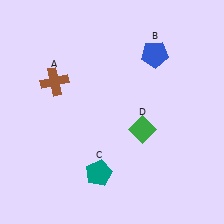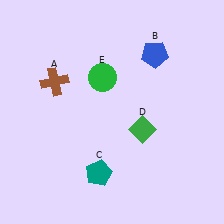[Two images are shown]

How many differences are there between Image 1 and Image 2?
There is 1 difference between the two images.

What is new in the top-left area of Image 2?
A green circle (E) was added in the top-left area of Image 2.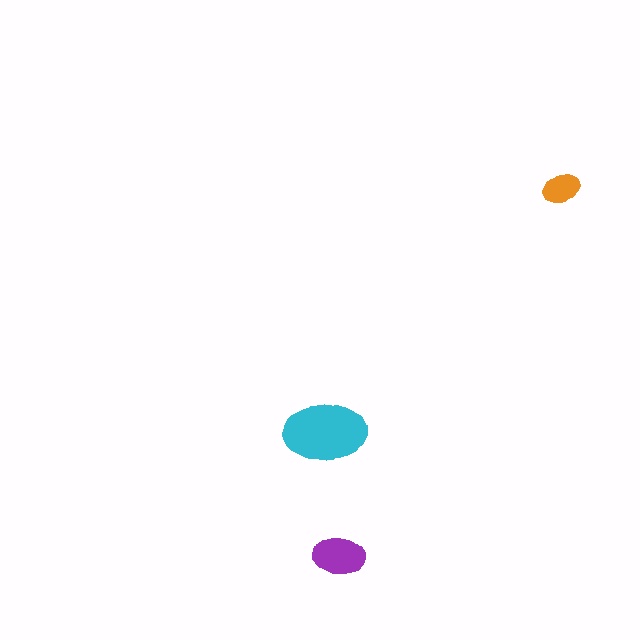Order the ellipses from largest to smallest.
the cyan one, the purple one, the orange one.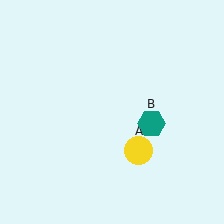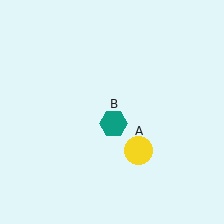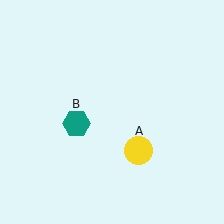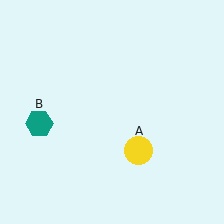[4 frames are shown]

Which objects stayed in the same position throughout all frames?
Yellow circle (object A) remained stationary.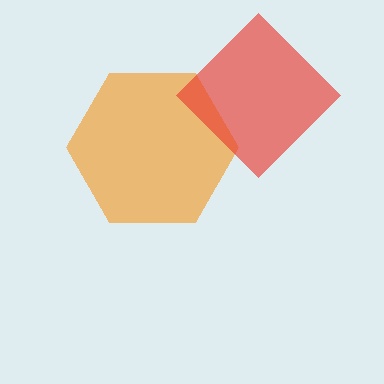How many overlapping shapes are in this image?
There are 2 overlapping shapes in the image.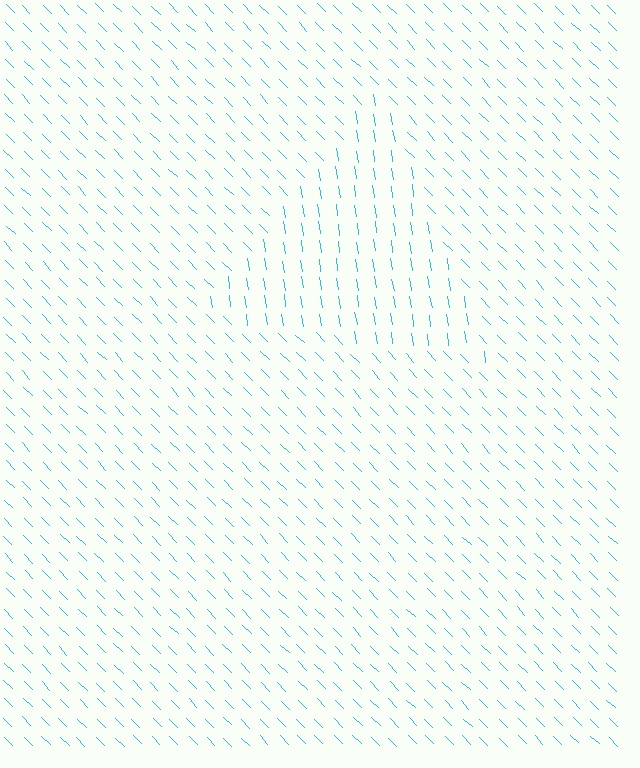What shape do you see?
I see a triangle.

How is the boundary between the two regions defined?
The boundary is defined purely by a change in line orientation (approximately 36 degrees difference). All lines are the same color and thickness.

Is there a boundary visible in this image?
Yes, there is a texture boundary formed by a change in line orientation.